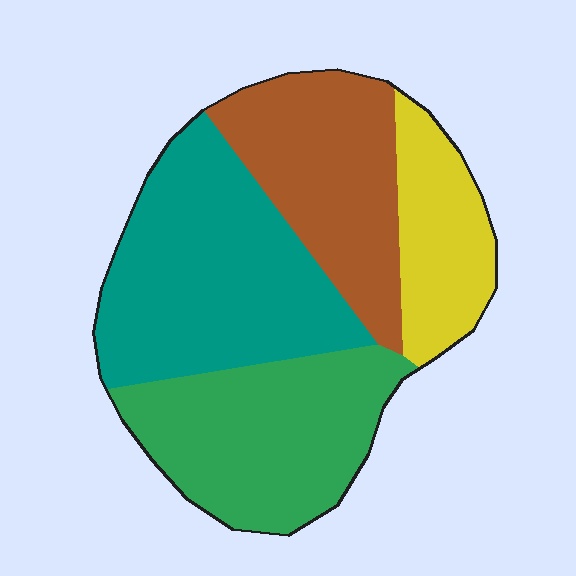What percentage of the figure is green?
Green covers 28% of the figure.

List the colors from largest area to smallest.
From largest to smallest: teal, green, brown, yellow.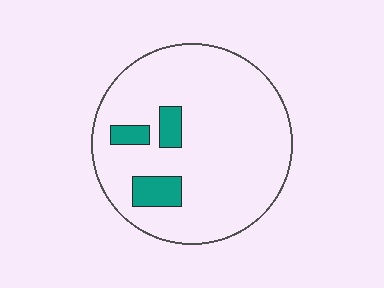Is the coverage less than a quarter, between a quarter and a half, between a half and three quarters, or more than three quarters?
Less than a quarter.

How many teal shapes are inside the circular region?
3.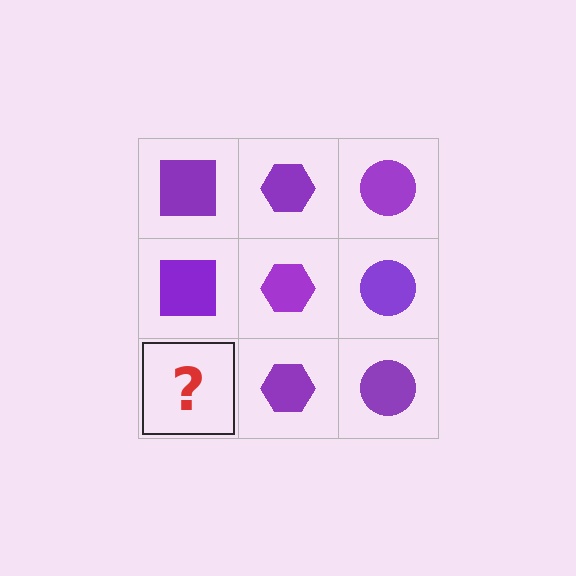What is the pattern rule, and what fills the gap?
The rule is that each column has a consistent shape. The gap should be filled with a purple square.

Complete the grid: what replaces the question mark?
The question mark should be replaced with a purple square.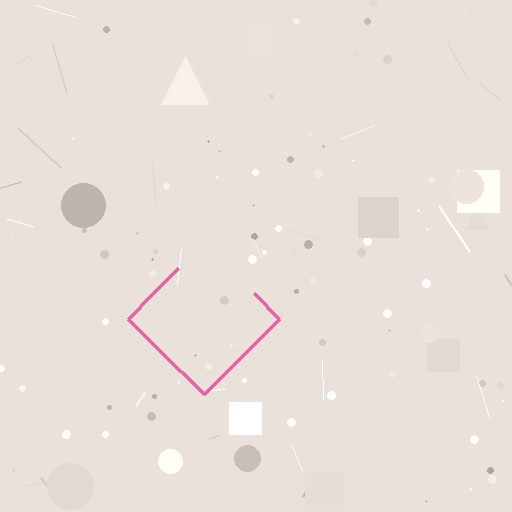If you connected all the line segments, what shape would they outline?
They would outline a diamond.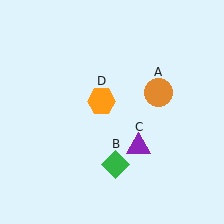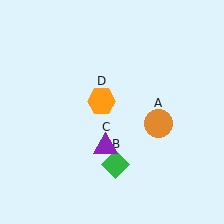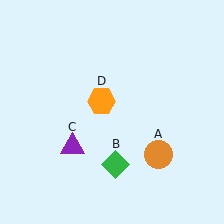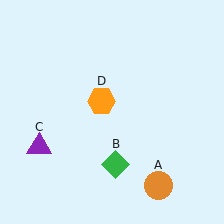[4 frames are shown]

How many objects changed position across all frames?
2 objects changed position: orange circle (object A), purple triangle (object C).